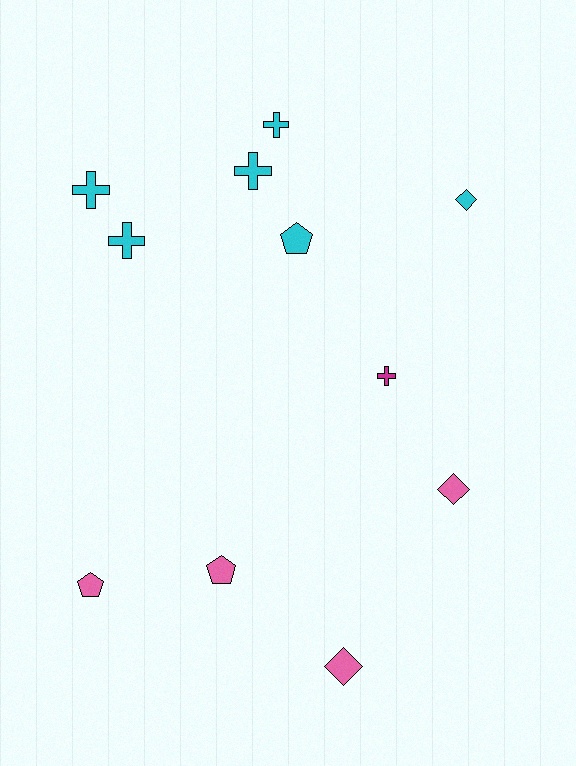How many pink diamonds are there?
There are 2 pink diamonds.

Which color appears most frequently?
Cyan, with 6 objects.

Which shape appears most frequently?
Cross, with 5 objects.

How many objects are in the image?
There are 11 objects.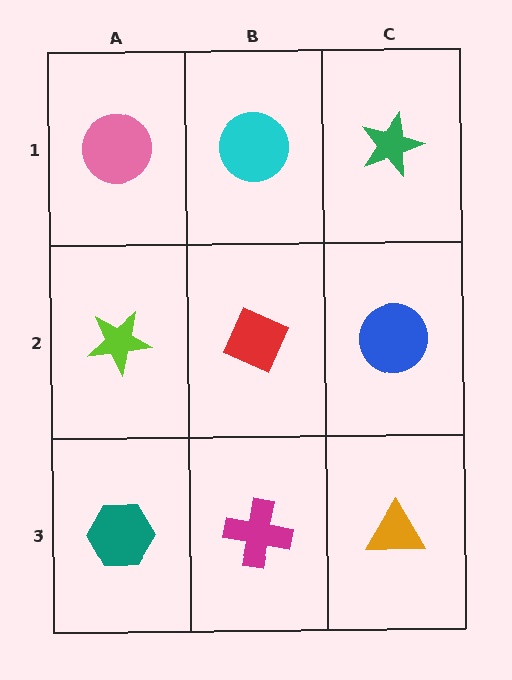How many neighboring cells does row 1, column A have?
2.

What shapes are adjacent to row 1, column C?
A blue circle (row 2, column C), a cyan circle (row 1, column B).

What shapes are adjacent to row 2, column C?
A green star (row 1, column C), an orange triangle (row 3, column C), a red diamond (row 2, column B).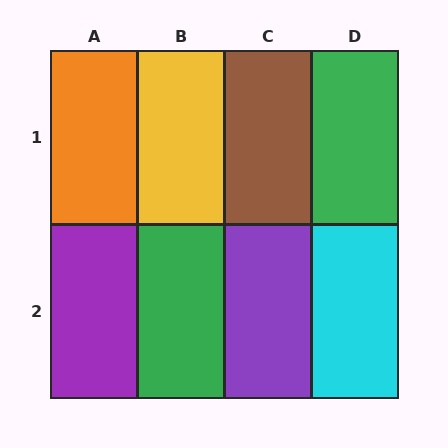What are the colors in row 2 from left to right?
Purple, green, purple, cyan.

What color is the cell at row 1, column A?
Orange.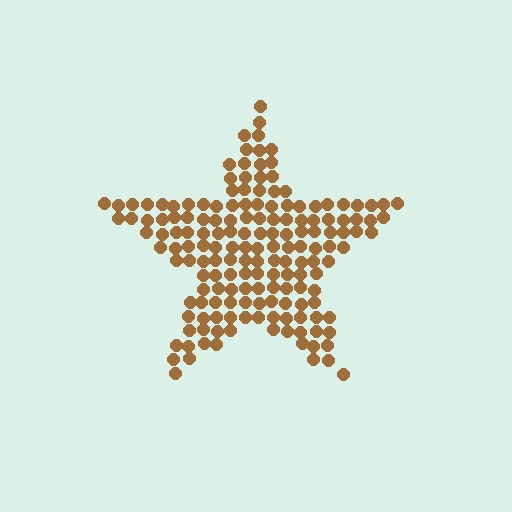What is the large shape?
The large shape is a star.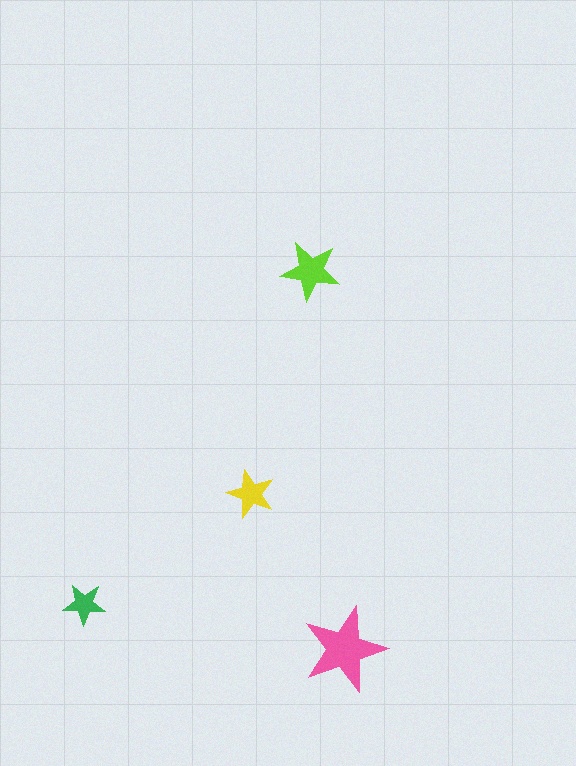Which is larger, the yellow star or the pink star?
The pink one.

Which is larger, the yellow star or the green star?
The yellow one.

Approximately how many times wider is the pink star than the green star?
About 2 times wider.